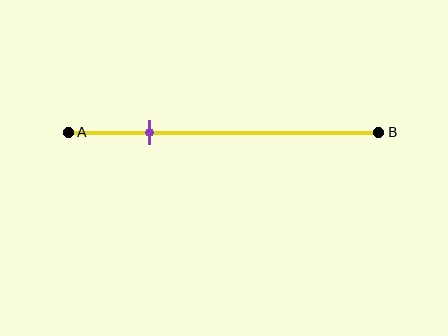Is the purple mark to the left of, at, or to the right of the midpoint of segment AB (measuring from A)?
The purple mark is to the left of the midpoint of segment AB.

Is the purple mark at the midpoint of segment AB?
No, the mark is at about 25% from A, not at the 50% midpoint.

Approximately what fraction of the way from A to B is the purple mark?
The purple mark is approximately 25% of the way from A to B.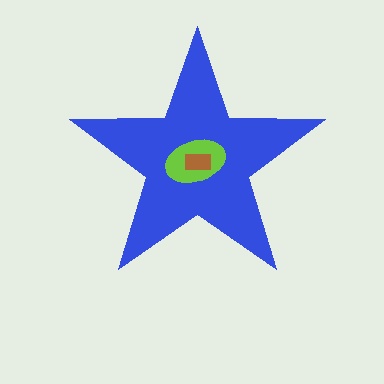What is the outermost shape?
The blue star.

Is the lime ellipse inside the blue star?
Yes.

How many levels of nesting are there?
3.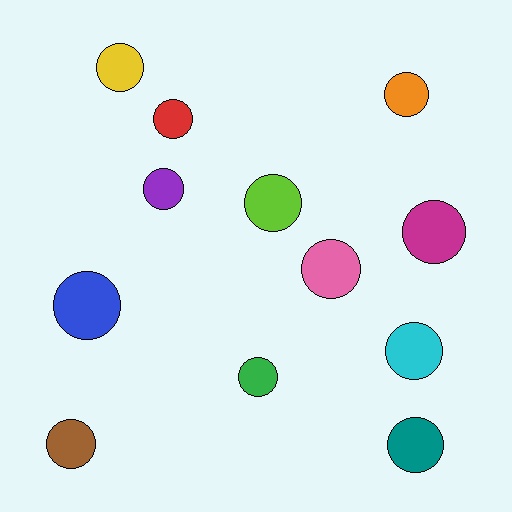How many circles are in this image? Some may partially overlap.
There are 12 circles.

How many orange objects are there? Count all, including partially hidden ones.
There is 1 orange object.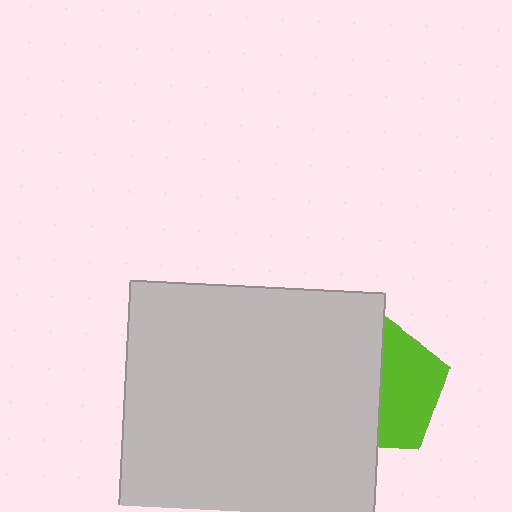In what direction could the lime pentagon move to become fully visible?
The lime pentagon could move right. That would shift it out from behind the light gray square entirely.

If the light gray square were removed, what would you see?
You would see the complete lime pentagon.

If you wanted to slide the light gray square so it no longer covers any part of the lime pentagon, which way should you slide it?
Slide it left — that is the most direct way to separate the two shapes.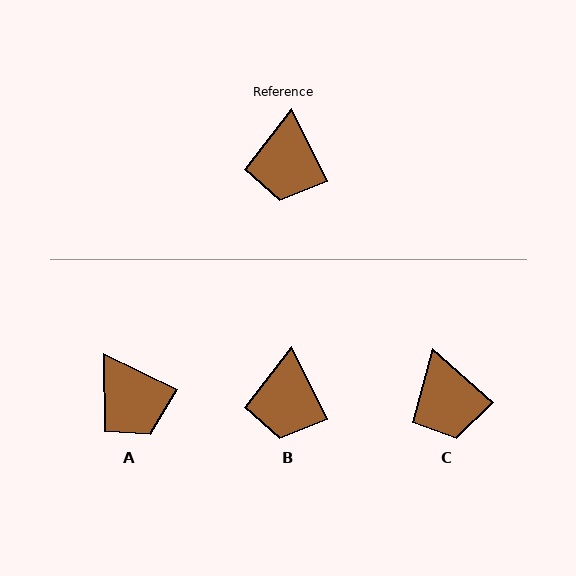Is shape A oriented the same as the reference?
No, it is off by about 38 degrees.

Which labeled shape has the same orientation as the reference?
B.